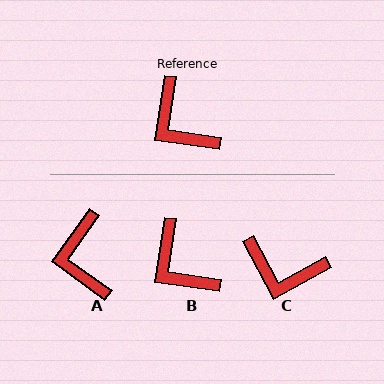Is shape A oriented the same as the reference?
No, it is off by about 27 degrees.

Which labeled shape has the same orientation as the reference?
B.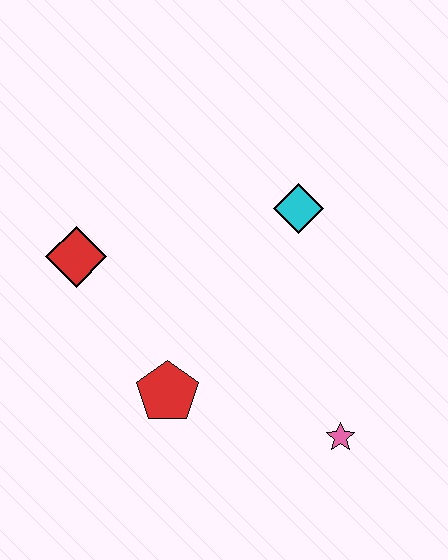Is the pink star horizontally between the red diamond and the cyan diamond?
No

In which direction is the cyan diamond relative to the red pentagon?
The cyan diamond is above the red pentagon.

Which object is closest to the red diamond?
The red pentagon is closest to the red diamond.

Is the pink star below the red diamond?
Yes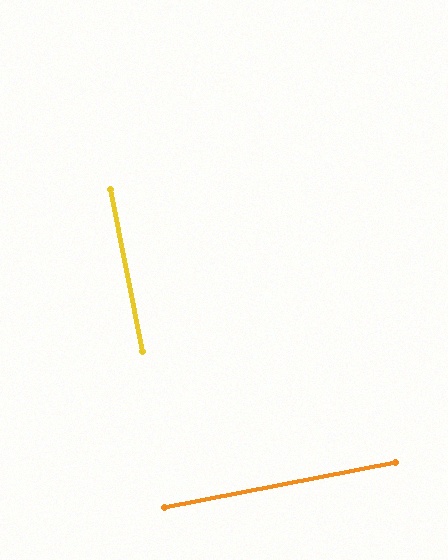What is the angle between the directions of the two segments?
Approximately 90 degrees.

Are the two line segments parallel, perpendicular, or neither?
Perpendicular — they meet at approximately 90°.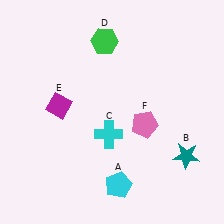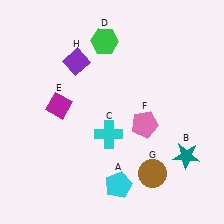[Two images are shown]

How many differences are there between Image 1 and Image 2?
There are 2 differences between the two images.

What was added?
A brown circle (G), a purple diamond (H) were added in Image 2.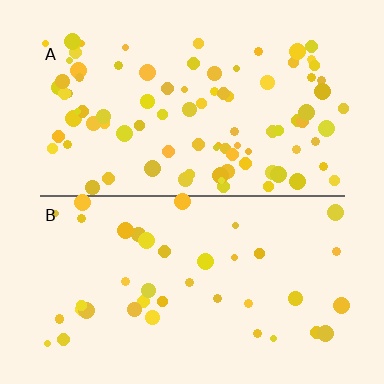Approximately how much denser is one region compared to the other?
Approximately 2.2× — region A over region B.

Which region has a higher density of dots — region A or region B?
A (the top).